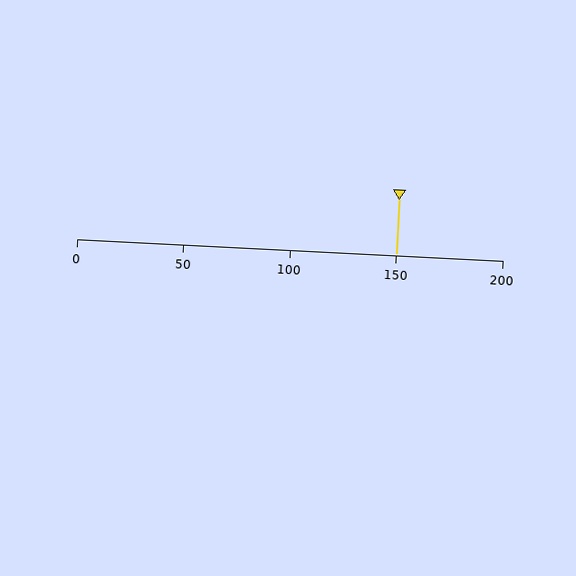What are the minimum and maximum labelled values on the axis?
The axis runs from 0 to 200.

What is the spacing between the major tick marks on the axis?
The major ticks are spaced 50 apart.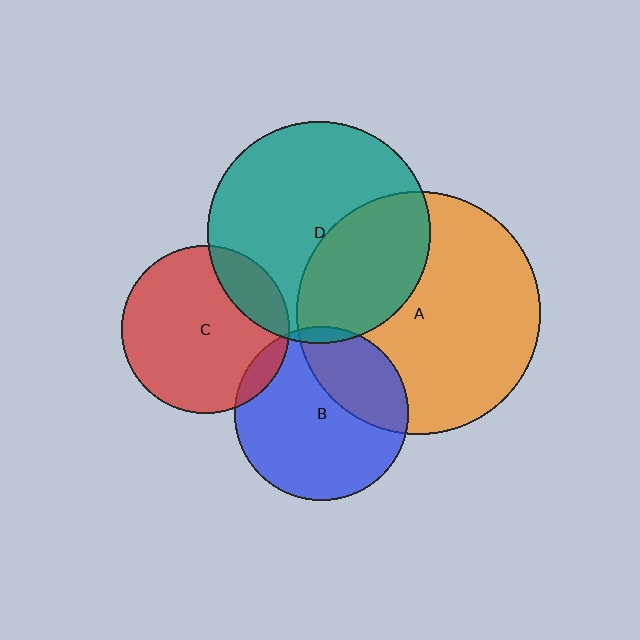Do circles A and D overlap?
Yes.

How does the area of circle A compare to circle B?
Approximately 2.0 times.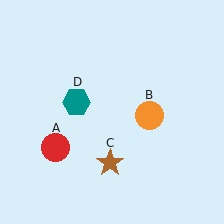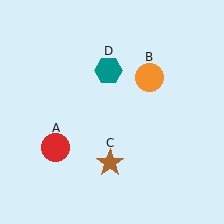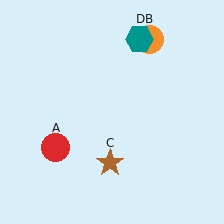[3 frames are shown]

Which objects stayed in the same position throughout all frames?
Red circle (object A) and brown star (object C) remained stationary.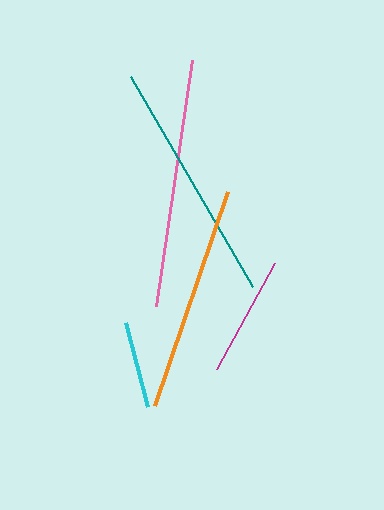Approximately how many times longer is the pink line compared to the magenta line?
The pink line is approximately 2.1 times the length of the magenta line.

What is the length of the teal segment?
The teal segment is approximately 243 pixels long.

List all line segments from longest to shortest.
From longest to shortest: pink, teal, orange, magenta, cyan.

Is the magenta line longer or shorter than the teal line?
The teal line is longer than the magenta line.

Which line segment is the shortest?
The cyan line is the shortest at approximately 88 pixels.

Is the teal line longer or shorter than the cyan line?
The teal line is longer than the cyan line.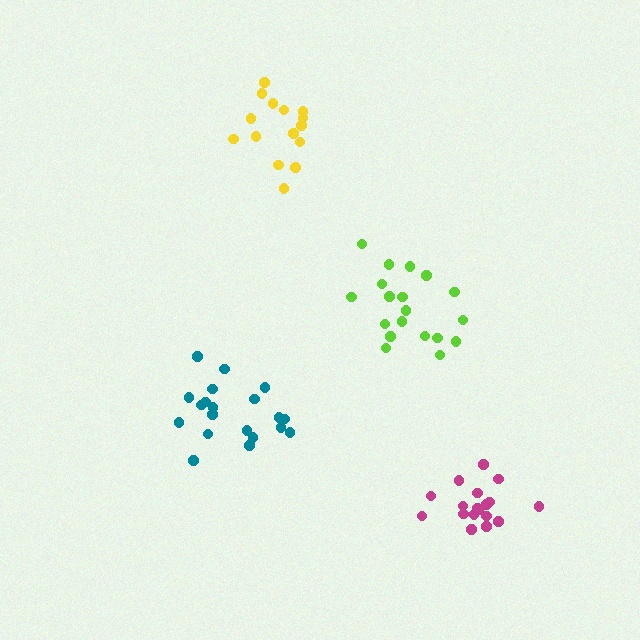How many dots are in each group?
Group 1: 20 dots, Group 2: 15 dots, Group 3: 19 dots, Group 4: 18 dots (72 total).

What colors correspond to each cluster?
The clusters are colored: teal, yellow, lime, magenta.